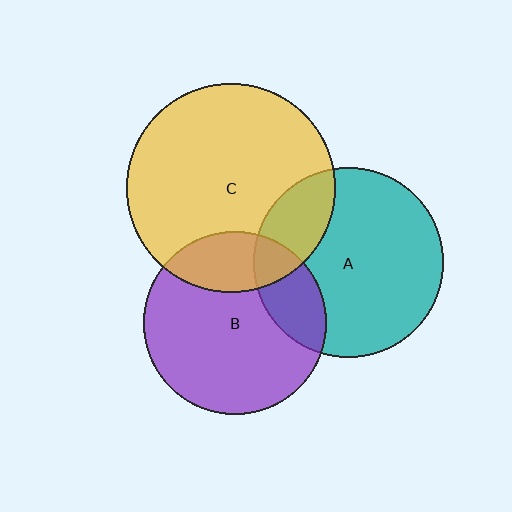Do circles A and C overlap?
Yes.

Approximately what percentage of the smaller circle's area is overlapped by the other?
Approximately 20%.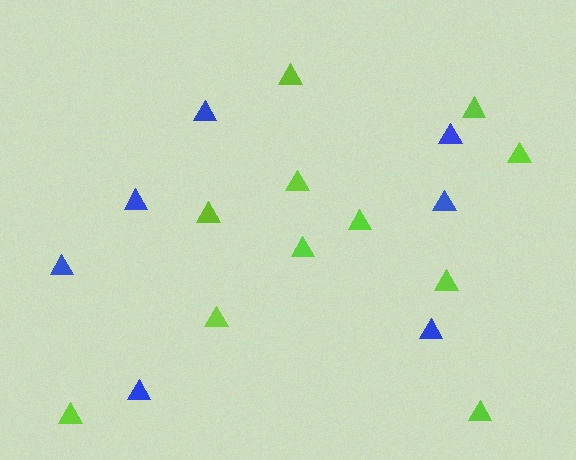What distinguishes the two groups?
There are 2 groups: one group of lime triangles (11) and one group of blue triangles (7).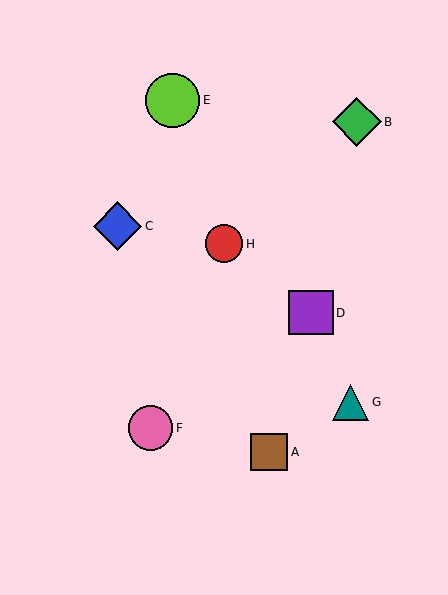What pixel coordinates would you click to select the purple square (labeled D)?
Click at (311, 313) to select the purple square D.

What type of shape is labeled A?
Shape A is a brown square.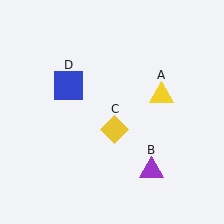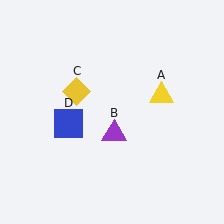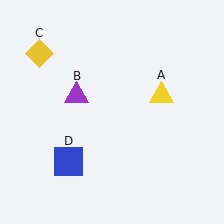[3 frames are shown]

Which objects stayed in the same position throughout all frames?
Yellow triangle (object A) remained stationary.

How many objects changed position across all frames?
3 objects changed position: purple triangle (object B), yellow diamond (object C), blue square (object D).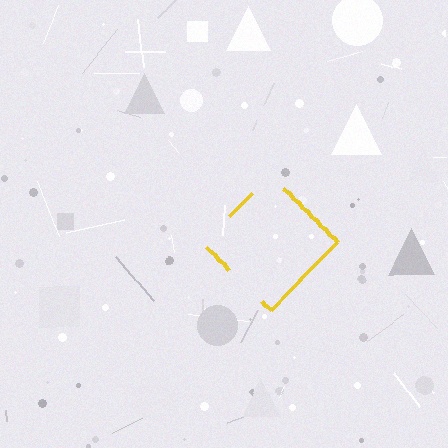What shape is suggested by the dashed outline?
The dashed outline suggests a diamond.